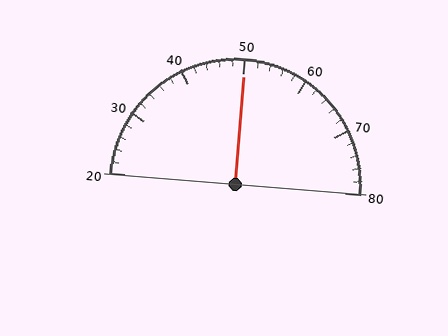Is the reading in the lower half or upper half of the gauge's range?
The reading is in the upper half of the range (20 to 80).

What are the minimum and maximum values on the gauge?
The gauge ranges from 20 to 80.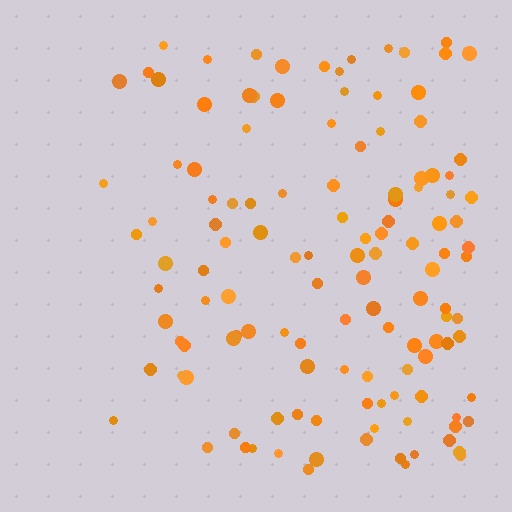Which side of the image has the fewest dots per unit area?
The left.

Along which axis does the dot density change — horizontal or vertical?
Horizontal.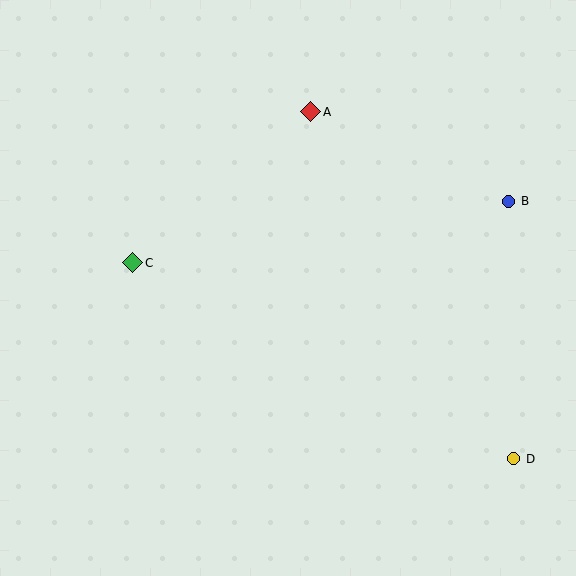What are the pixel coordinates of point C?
Point C is at (133, 263).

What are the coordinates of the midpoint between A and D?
The midpoint between A and D is at (412, 285).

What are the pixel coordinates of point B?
Point B is at (509, 201).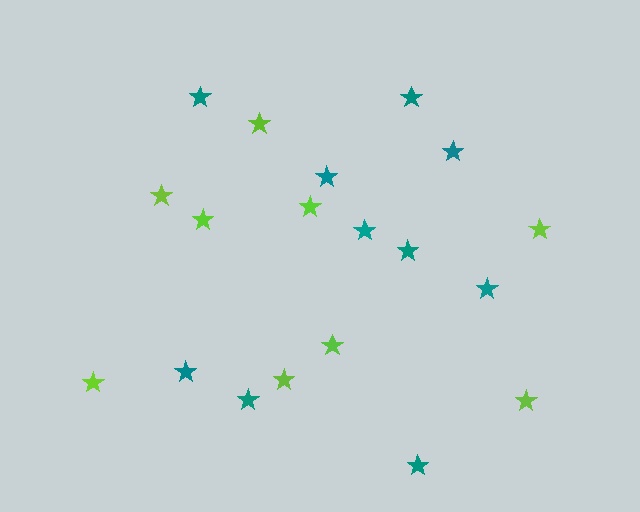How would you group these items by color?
There are 2 groups: one group of teal stars (10) and one group of lime stars (9).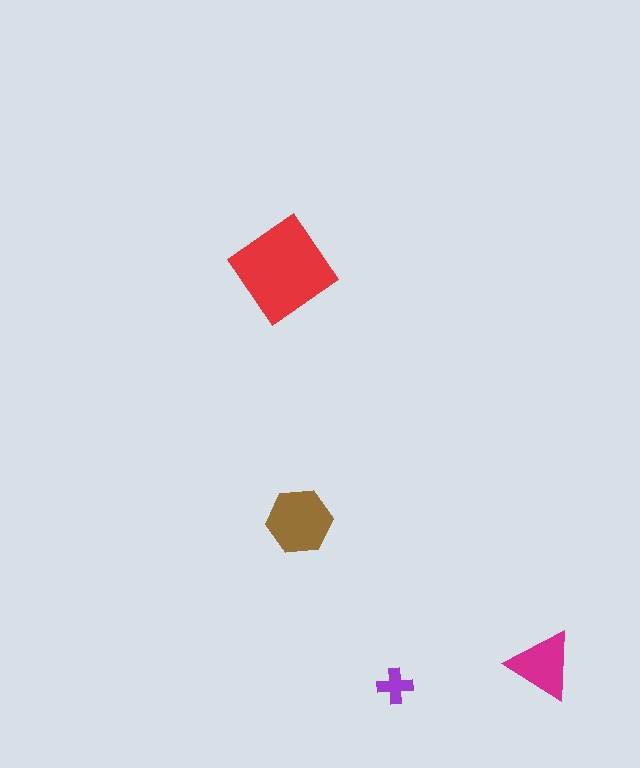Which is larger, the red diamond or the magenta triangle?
The red diamond.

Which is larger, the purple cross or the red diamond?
The red diamond.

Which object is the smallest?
The purple cross.